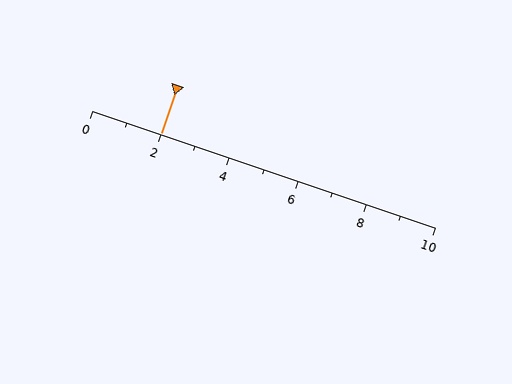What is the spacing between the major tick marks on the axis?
The major ticks are spaced 2 apart.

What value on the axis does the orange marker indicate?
The marker indicates approximately 2.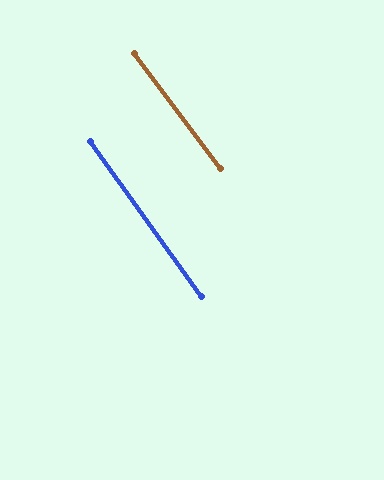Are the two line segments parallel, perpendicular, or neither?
Parallel — their directions differ by only 1.6°.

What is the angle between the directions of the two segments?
Approximately 2 degrees.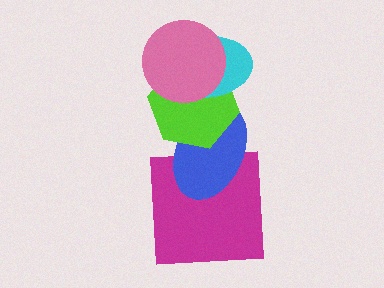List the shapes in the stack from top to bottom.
From top to bottom: the pink circle, the cyan ellipse, the lime hexagon, the blue ellipse, the magenta square.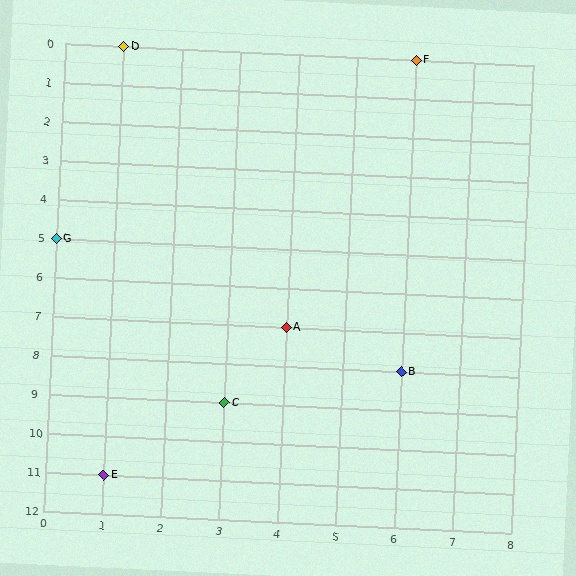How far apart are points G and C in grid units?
Points G and C are 3 columns and 4 rows apart (about 5.0 grid units diagonally).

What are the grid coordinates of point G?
Point G is at grid coordinates (0, 5).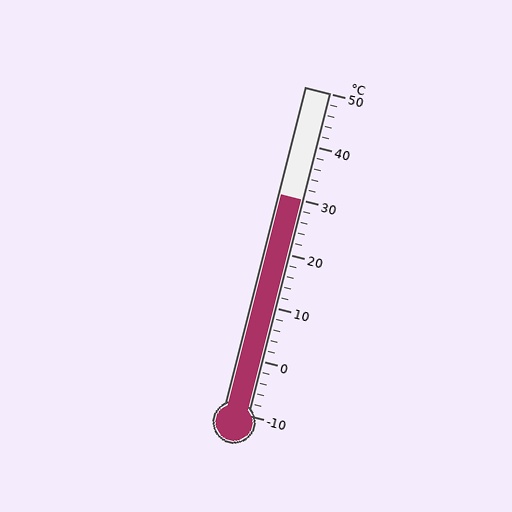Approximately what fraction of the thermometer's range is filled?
The thermometer is filled to approximately 65% of its range.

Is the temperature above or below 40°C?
The temperature is below 40°C.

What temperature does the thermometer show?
The thermometer shows approximately 30°C.